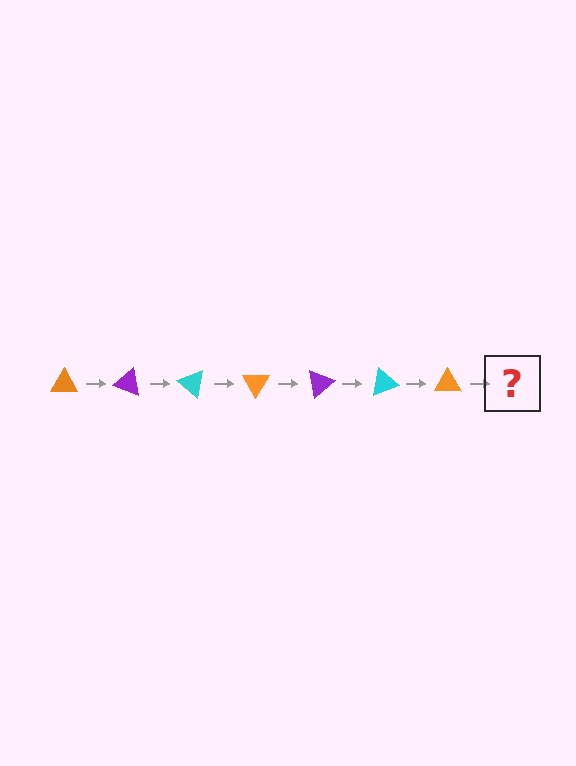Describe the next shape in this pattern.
It should be a purple triangle, rotated 140 degrees from the start.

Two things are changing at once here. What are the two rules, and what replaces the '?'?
The two rules are that it rotates 20 degrees each step and the color cycles through orange, purple, and cyan. The '?' should be a purple triangle, rotated 140 degrees from the start.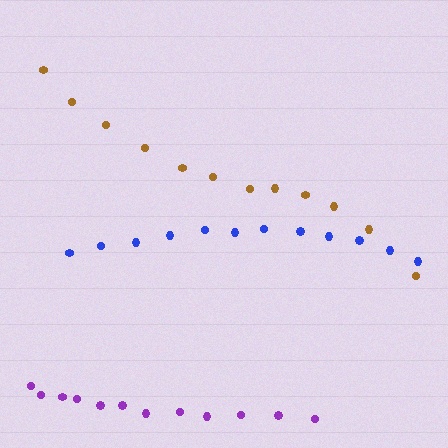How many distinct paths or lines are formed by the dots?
There are 3 distinct paths.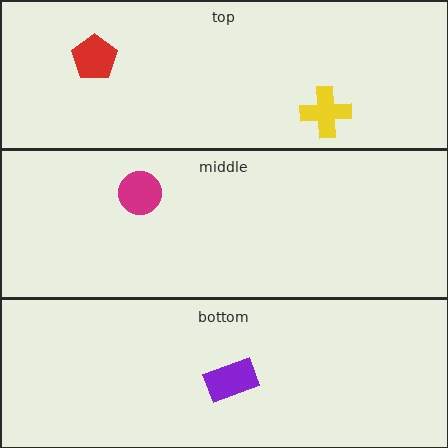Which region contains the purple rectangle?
The bottom region.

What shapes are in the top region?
The yellow cross, the red pentagon.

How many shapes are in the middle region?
1.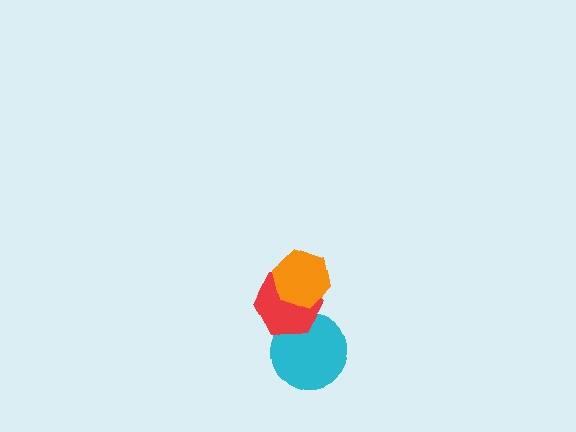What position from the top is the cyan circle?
The cyan circle is 3rd from the top.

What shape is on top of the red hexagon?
The orange hexagon is on top of the red hexagon.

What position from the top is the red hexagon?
The red hexagon is 2nd from the top.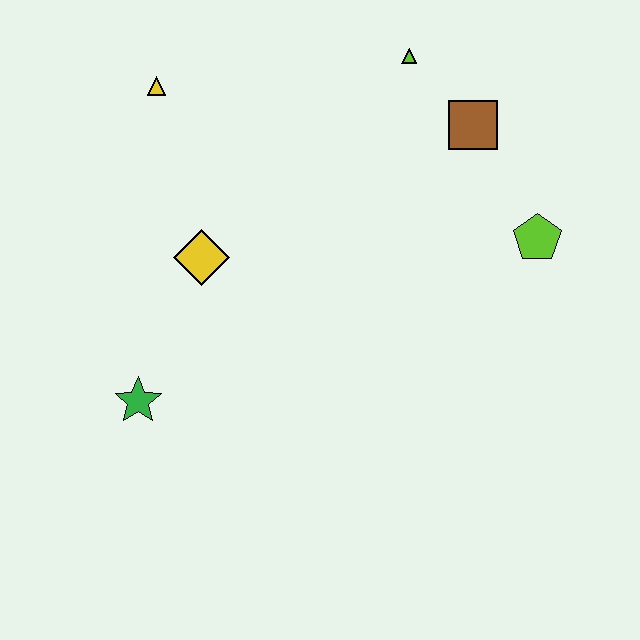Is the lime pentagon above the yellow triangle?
No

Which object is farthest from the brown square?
The green star is farthest from the brown square.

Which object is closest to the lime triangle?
The brown square is closest to the lime triangle.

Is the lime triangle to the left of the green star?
No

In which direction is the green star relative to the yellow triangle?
The green star is below the yellow triangle.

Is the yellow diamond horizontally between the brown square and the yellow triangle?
Yes